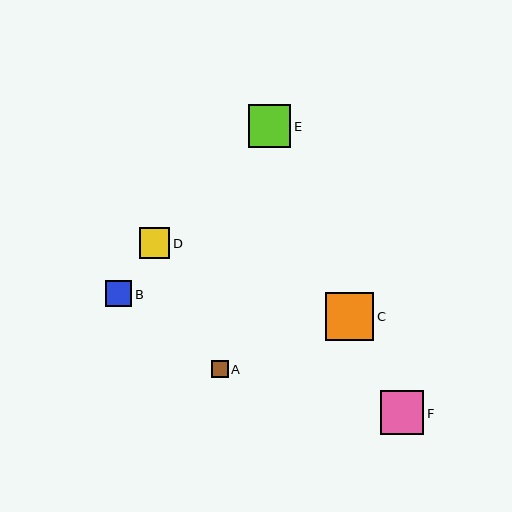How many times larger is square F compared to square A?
Square F is approximately 2.5 times the size of square A.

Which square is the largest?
Square C is the largest with a size of approximately 48 pixels.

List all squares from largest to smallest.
From largest to smallest: C, F, E, D, B, A.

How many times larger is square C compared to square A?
Square C is approximately 2.8 times the size of square A.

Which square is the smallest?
Square A is the smallest with a size of approximately 17 pixels.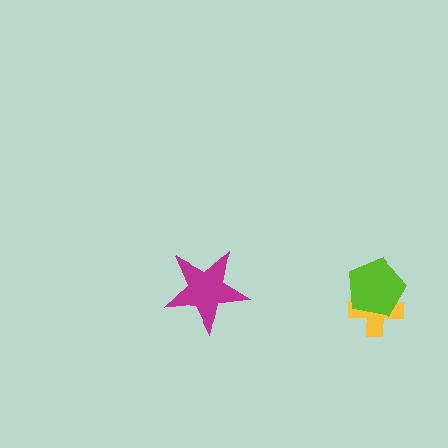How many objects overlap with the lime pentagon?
1 object overlaps with the lime pentagon.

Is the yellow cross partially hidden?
Yes, it is partially covered by another shape.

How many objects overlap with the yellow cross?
1 object overlaps with the yellow cross.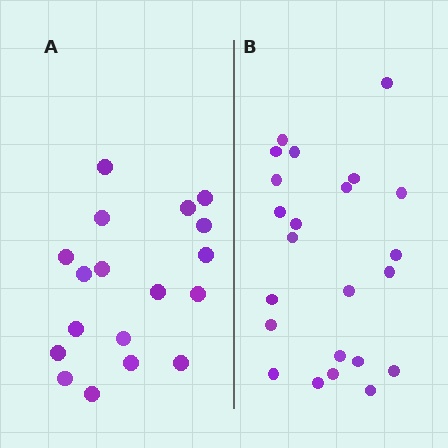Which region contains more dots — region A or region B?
Region B (the right region) has more dots.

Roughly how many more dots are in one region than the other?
Region B has about 5 more dots than region A.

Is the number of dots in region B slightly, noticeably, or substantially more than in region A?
Region B has noticeably more, but not dramatically so. The ratio is roughly 1.3 to 1.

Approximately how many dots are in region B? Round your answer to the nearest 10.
About 20 dots. (The exact count is 23, which rounds to 20.)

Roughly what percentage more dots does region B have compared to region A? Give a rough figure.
About 30% more.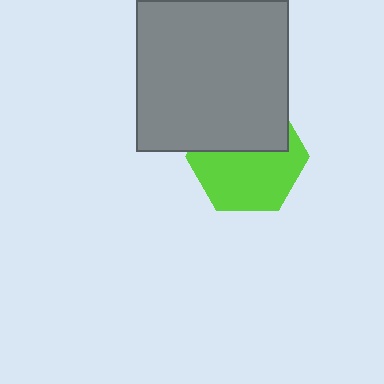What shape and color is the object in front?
The object in front is a gray square.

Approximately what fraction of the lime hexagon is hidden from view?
Roughly 41% of the lime hexagon is hidden behind the gray square.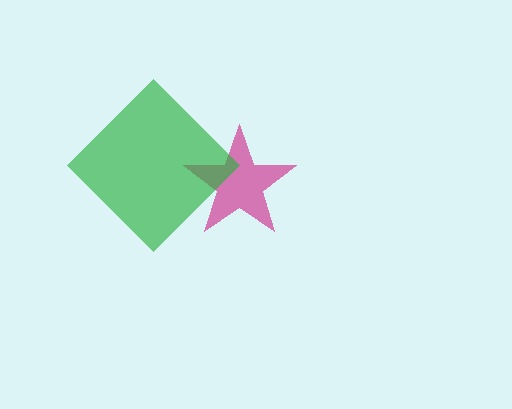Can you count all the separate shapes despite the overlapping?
Yes, there are 2 separate shapes.